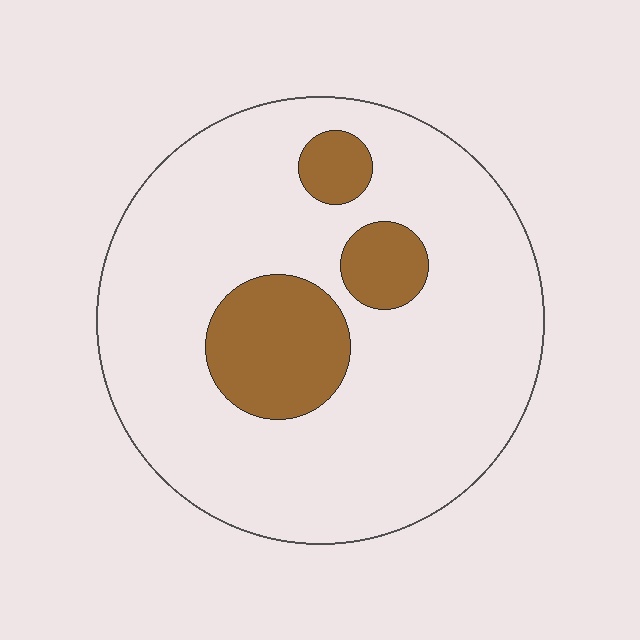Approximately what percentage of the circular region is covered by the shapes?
Approximately 15%.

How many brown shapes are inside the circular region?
3.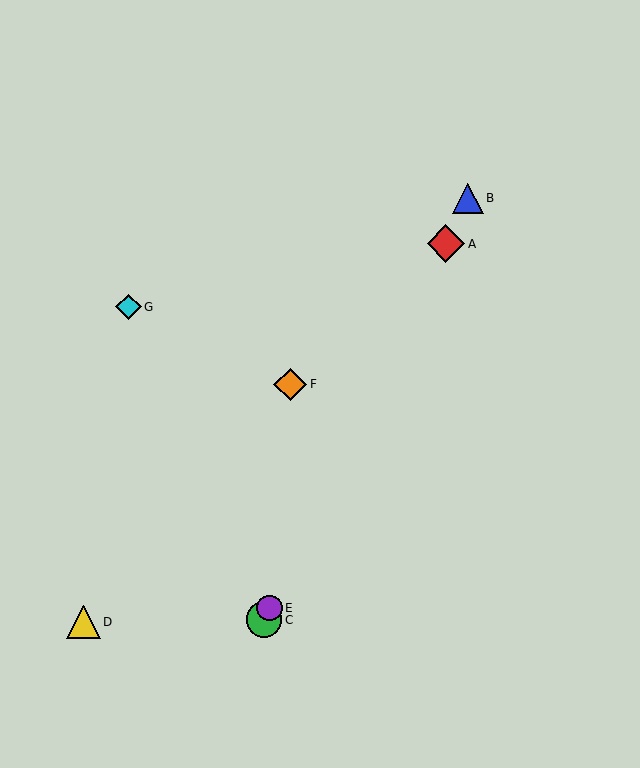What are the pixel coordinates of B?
Object B is at (468, 198).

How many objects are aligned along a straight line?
4 objects (A, B, C, E) are aligned along a straight line.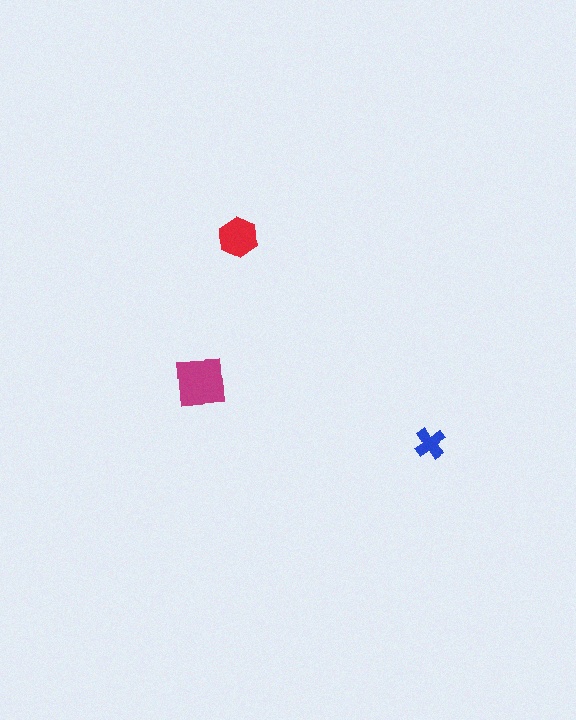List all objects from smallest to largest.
The blue cross, the red hexagon, the magenta square.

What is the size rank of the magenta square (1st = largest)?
1st.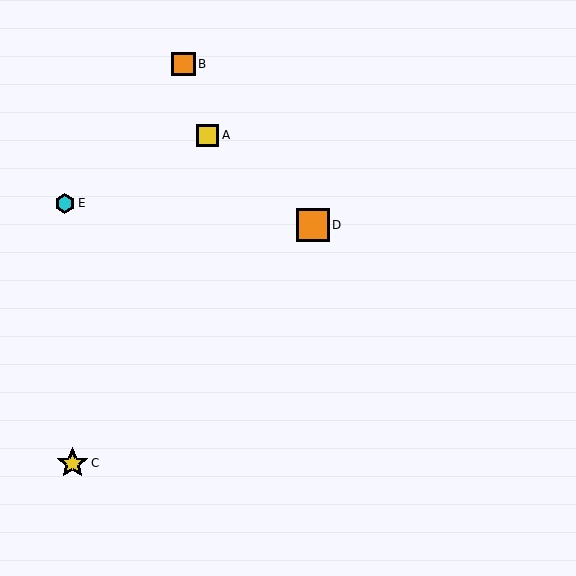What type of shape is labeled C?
Shape C is a yellow star.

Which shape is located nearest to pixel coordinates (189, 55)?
The orange square (labeled B) at (183, 64) is nearest to that location.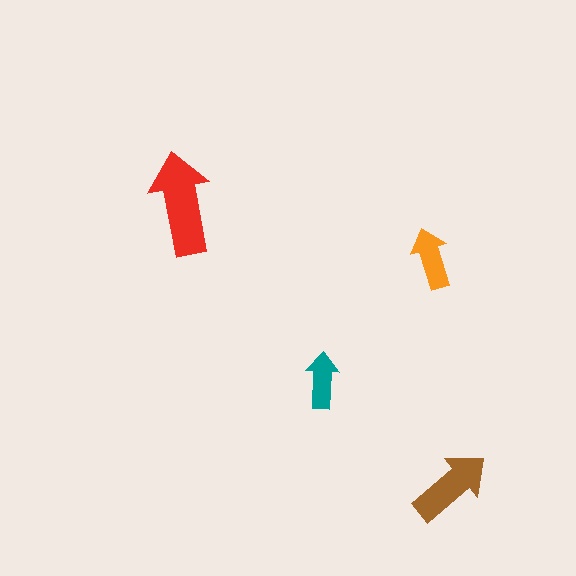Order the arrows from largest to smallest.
the red one, the brown one, the orange one, the teal one.